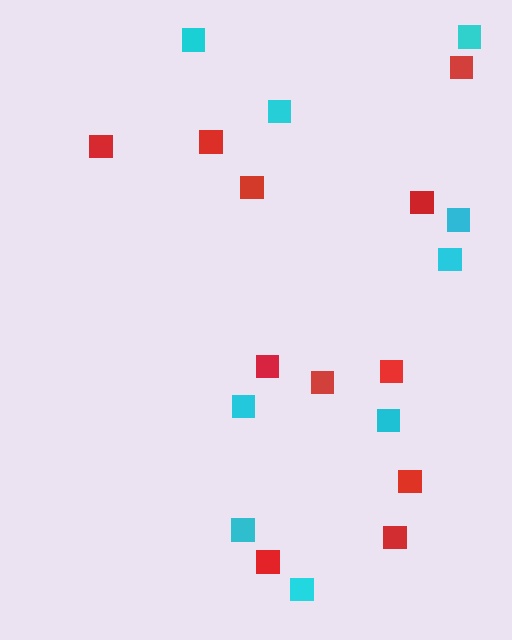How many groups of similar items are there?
There are 2 groups: one group of cyan squares (9) and one group of red squares (11).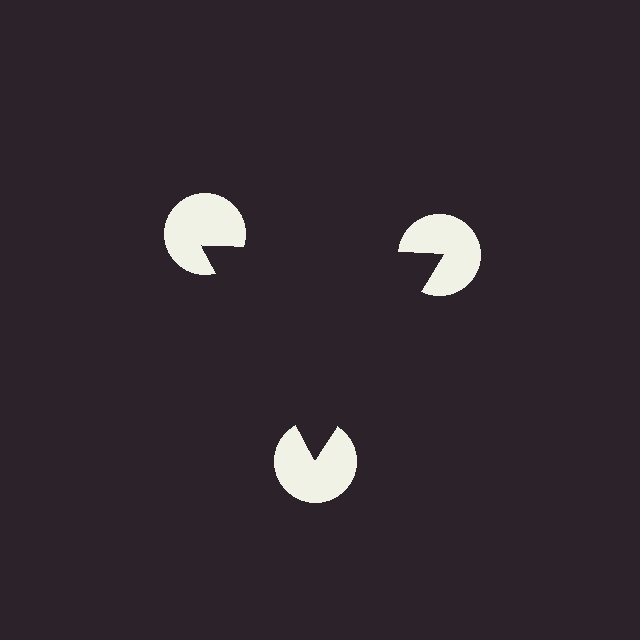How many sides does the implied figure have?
3 sides.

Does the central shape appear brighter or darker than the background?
It typically appears slightly darker than the background, even though no actual brightness change is drawn.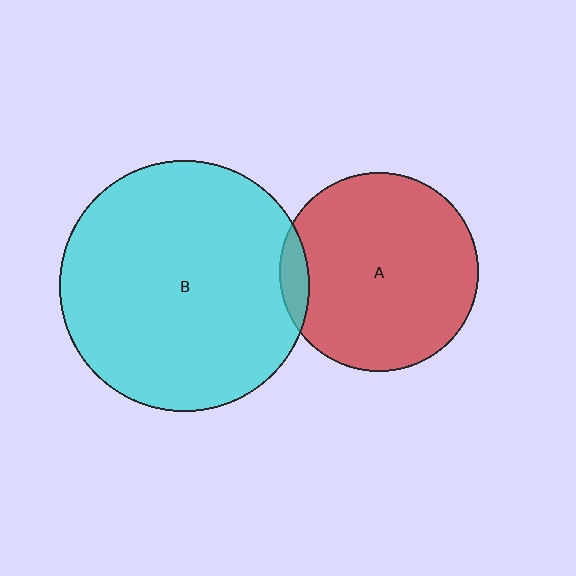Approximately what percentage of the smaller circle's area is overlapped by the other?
Approximately 5%.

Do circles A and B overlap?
Yes.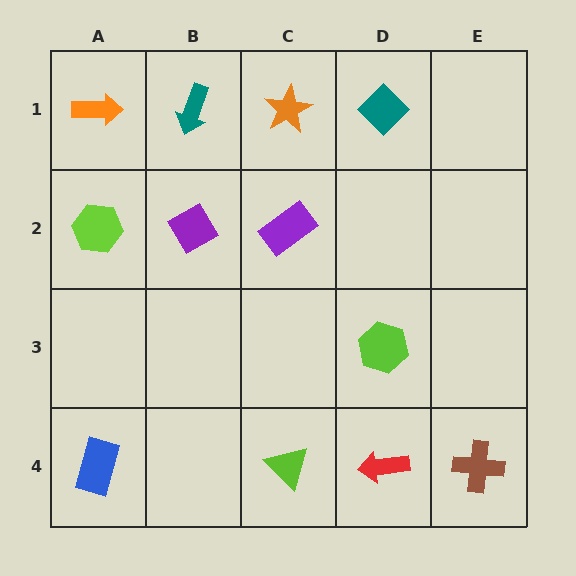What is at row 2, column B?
A purple diamond.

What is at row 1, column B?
A teal arrow.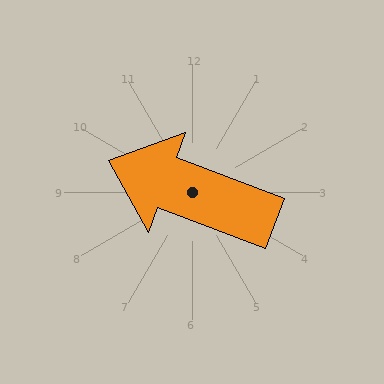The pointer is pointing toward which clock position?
Roughly 10 o'clock.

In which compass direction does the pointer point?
West.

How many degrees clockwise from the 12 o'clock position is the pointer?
Approximately 291 degrees.